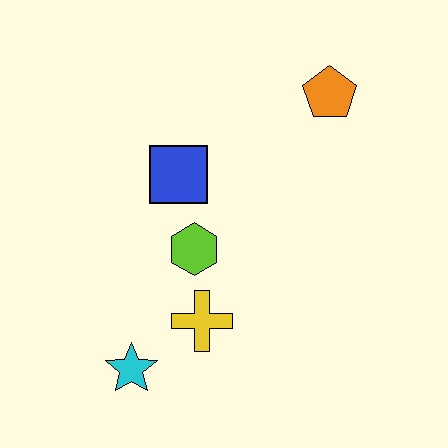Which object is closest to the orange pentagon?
The blue square is closest to the orange pentagon.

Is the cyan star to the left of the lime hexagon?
Yes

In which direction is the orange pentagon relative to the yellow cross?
The orange pentagon is above the yellow cross.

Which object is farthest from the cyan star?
The orange pentagon is farthest from the cyan star.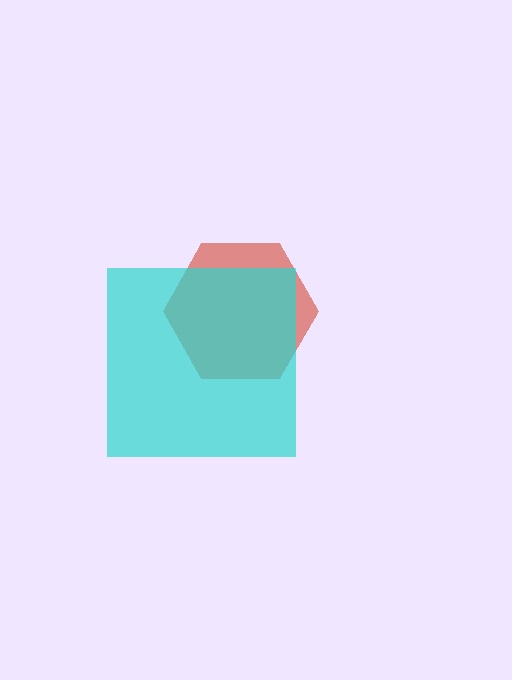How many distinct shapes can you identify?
There are 2 distinct shapes: a red hexagon, a cyan square.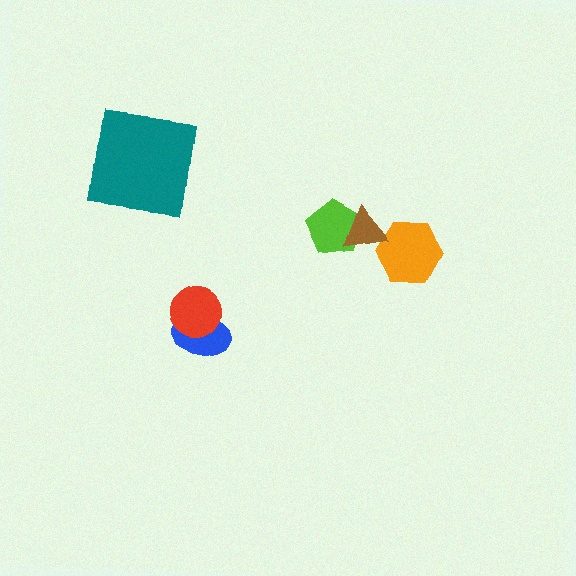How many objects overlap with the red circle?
1 object overlaps with the red circle.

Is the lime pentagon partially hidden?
Yes, it is partially covered by another shape.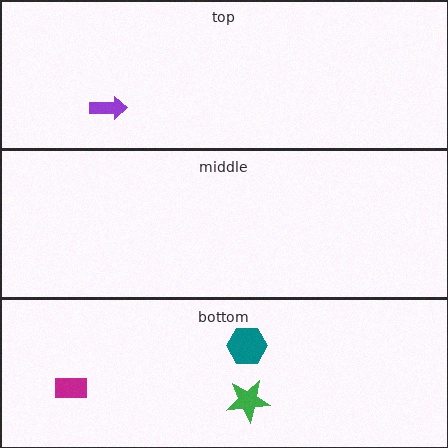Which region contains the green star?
The bottom region.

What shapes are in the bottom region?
The teal hexagon, the green star, the magenta rectangle.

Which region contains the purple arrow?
The top region.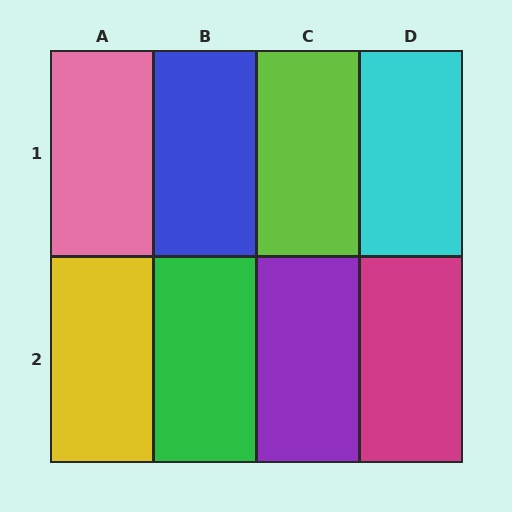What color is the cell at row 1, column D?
Cyan.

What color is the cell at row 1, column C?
Lime.